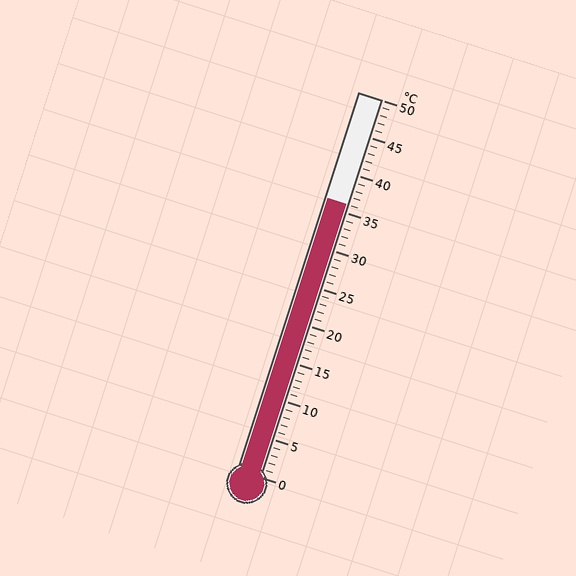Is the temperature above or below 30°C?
The temperature is above 30°C.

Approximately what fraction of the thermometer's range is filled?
The thermometer is filled to approximately 70% of its range.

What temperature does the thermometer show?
The thermometer shows approximately 36°C.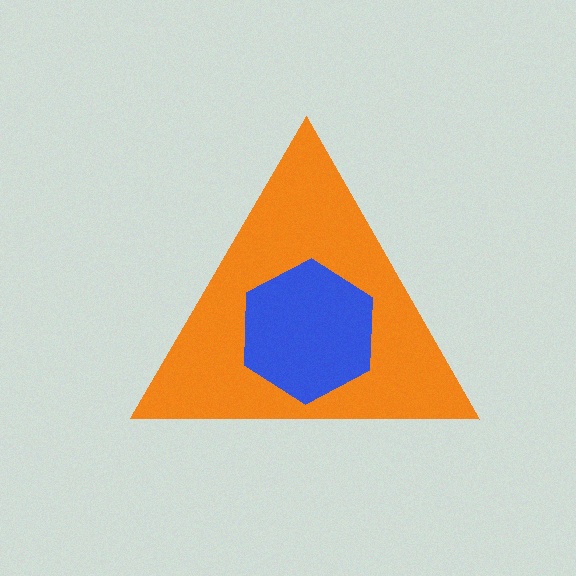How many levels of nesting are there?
2.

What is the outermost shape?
The orange triangle.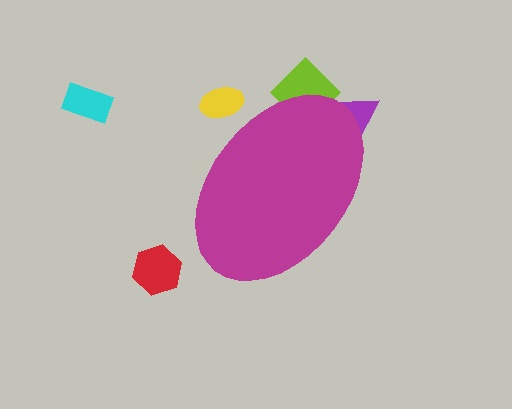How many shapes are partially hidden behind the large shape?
3 shapes are partially hidden.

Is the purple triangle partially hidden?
Yes, the purple triangle is partially hidden behind the magenta ellipse.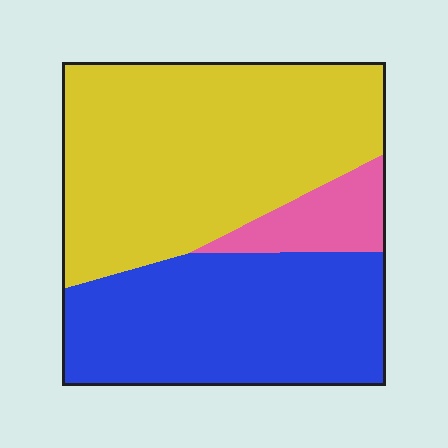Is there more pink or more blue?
Blue.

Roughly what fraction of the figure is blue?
Blue covers about 40% of the figure.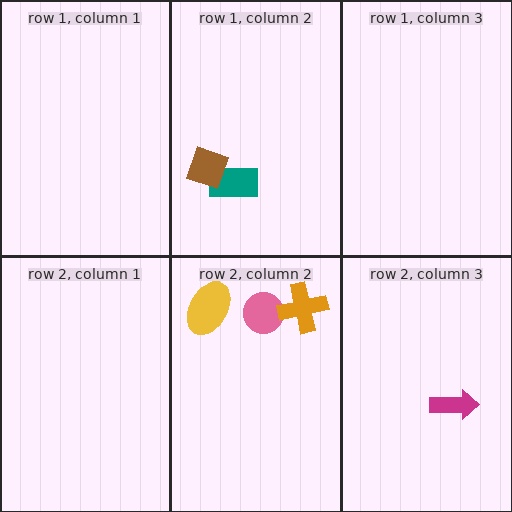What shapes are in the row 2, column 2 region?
The pink circle, the yellow ellipse, the orange cross.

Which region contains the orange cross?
The row 2, column 2 region.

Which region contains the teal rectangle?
The row 1, column 2 region.